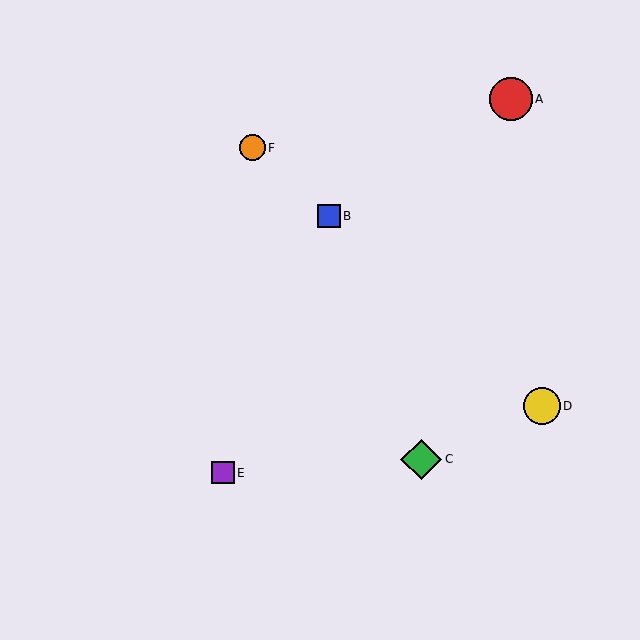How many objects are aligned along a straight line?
3 objects (B, D, F) are aligned along a straight line.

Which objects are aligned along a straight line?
Objects B, D, F are aligned along a straight line.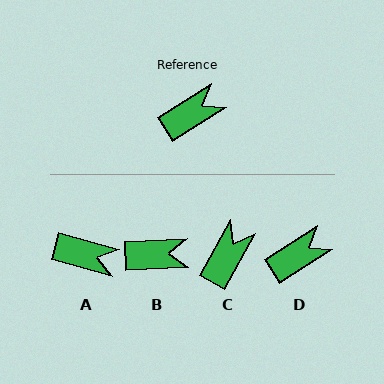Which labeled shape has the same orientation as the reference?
D.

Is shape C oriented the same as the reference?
No, it is off by about 29 degrees.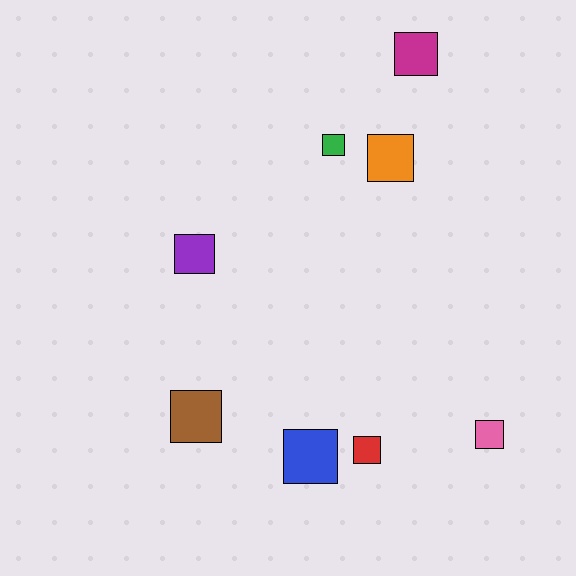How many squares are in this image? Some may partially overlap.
There are 8 squares.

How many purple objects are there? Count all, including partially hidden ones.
There is 1 purple object.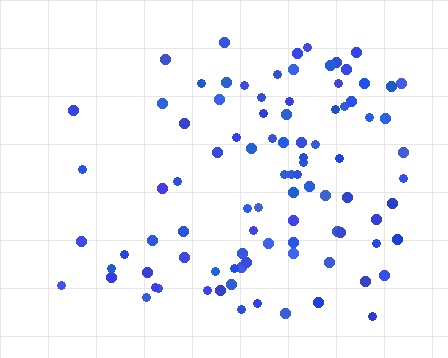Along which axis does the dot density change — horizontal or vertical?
Horizontal.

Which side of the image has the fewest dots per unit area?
The left.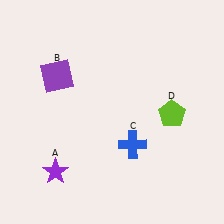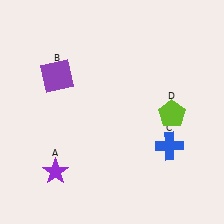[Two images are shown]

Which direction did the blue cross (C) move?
The blue cross (C) moved right.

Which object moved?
The blue cross (C) moved right.